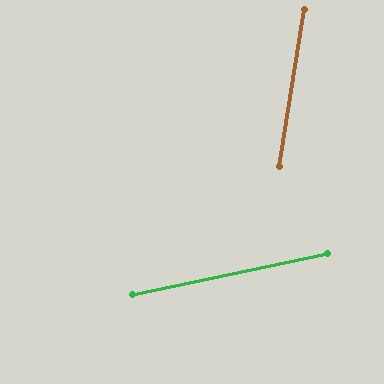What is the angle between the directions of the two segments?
Approximately 69 degrees.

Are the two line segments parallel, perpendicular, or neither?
Neither parallel nor perpendicular — they differ by about 69°.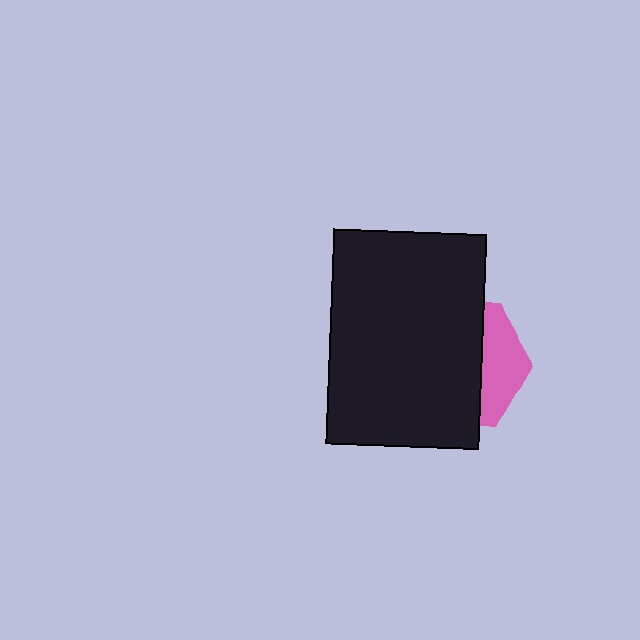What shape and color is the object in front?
The object in front is a black rectangle.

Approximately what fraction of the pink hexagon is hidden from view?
Roughly 69% of the pink hexagon is hidden behind the black rectangle.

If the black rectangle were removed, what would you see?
You would see the complete pink hexagon.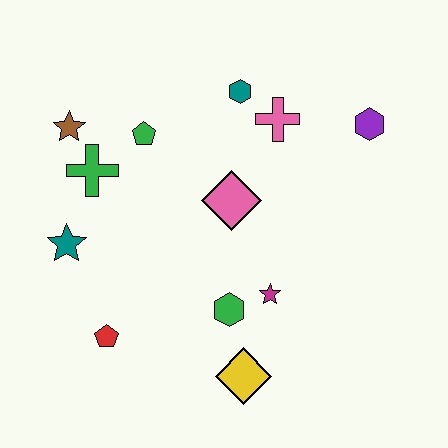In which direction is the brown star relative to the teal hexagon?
The brown star is to the left of the teal hexagon.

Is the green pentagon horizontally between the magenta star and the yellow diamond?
No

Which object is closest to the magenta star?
The green hexagon is closest to the magenta star.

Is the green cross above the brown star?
No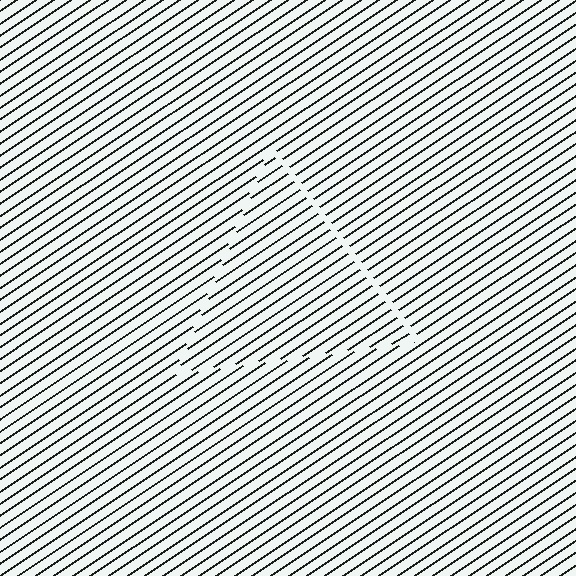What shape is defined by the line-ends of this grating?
An illusory triangle. The interior of the shape contains the same grating, shifted by half a period — the contour is defined by the phase discontinuity where line-ends from the inner and outer gratings abut.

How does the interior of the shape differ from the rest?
The interior of the shape contains the same grating, shifted by half a period — the contour is defined by the phase discontinuity where line-ends from the inner and outer gratings abut.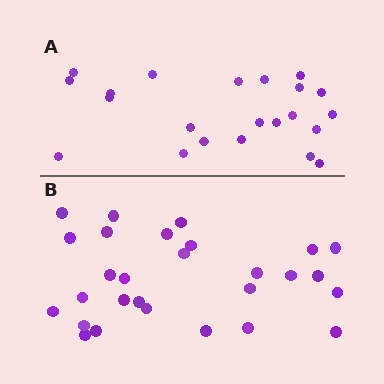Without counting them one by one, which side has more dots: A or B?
Region B (the bottom region) has more dots.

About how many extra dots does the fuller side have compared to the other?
Region B has about 6 more dots than region A.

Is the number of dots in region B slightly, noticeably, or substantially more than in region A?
Region B has noticeably more, but not dramatically so. The ratio is roughly 1.3 to 1.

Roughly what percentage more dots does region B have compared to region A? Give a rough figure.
About 25% more.